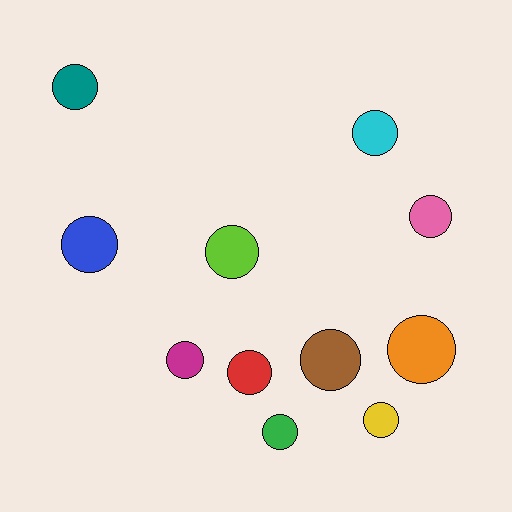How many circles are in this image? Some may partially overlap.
There are 11 circles.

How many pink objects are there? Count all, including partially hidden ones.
There is 1 pink object.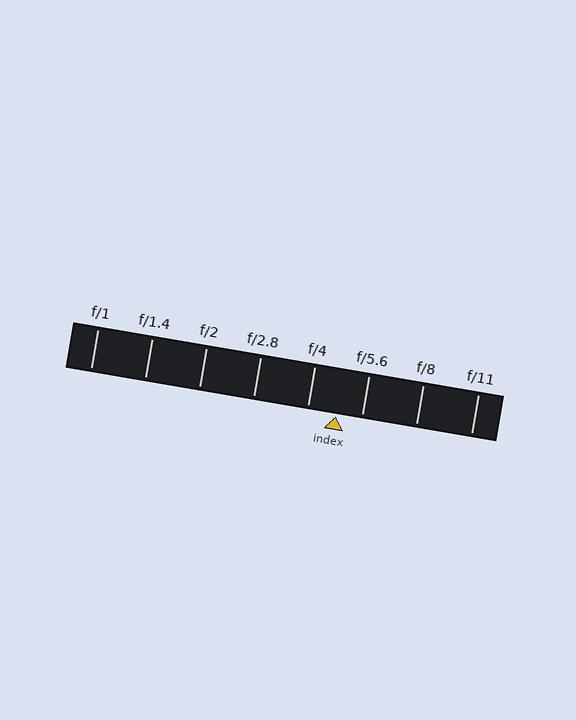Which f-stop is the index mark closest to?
The index mark is closest to f/5.6.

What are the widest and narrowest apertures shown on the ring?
The widest aperture shown is f/1 and the narrowest is f/11.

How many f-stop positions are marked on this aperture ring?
There are 8 f-stop positions marked.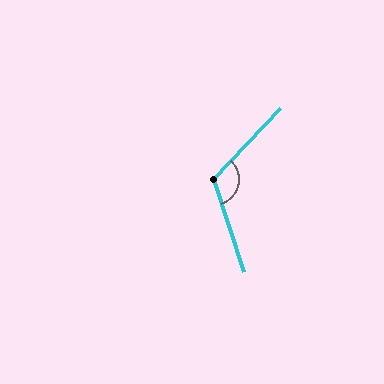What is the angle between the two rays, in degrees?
Approximately 119 degrees.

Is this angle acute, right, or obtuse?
It is obtuse.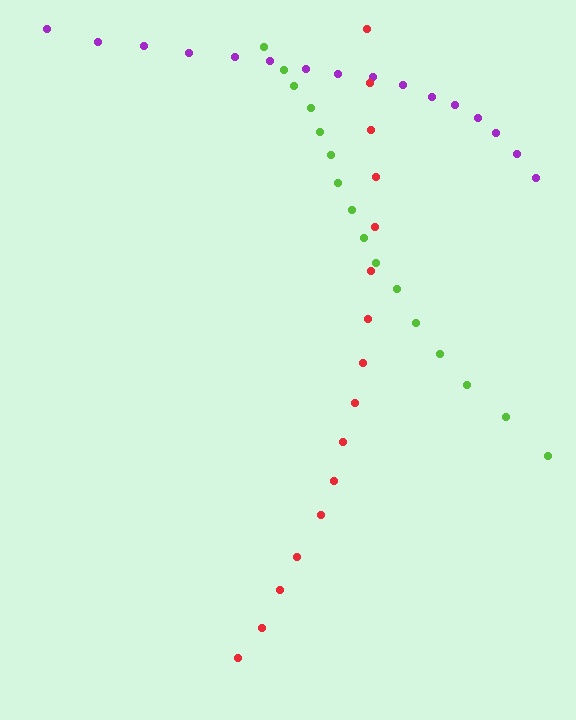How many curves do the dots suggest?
There are 3 distinct paths.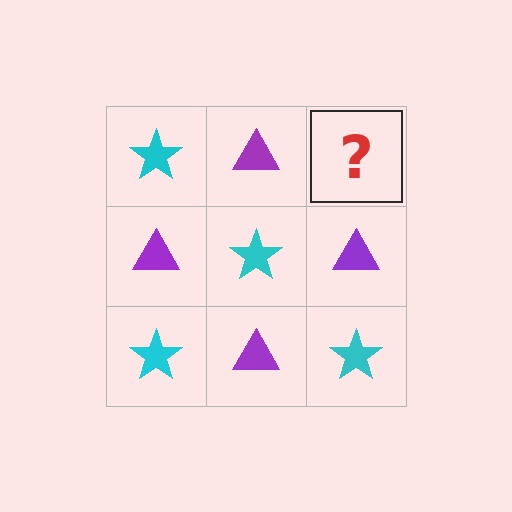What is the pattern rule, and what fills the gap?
The rule is that it alternates cyan star and purple triangle in a checkerboard pattern. The gap should be filled with a cyan star.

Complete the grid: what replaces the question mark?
The question mark should be replaced with a cyan star.